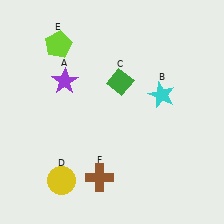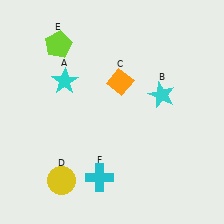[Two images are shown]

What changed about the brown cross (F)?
In Image 1, F is brown. In Image 2, it changed to cyan.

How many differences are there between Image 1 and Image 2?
There are 3 differences between the two images.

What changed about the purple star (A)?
In Image 1, A is purple. In Image 2, it changed to cyan.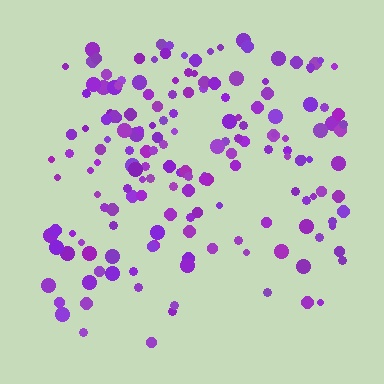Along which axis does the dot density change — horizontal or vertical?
Vertical.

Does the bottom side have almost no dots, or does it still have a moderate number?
Still a moderate number, just noticeably fewer than the top.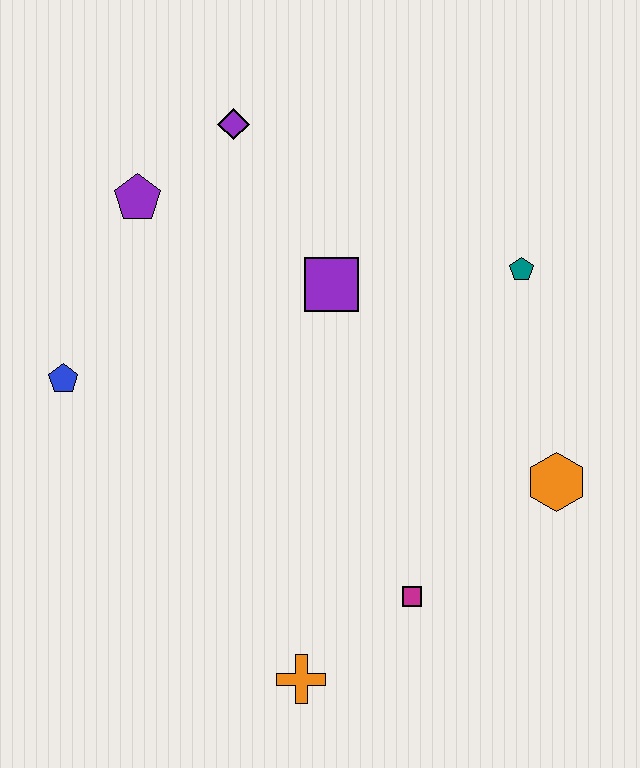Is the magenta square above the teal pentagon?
No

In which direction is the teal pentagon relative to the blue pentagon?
The teal pentagon is to the right of the blue pentagon.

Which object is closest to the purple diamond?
The purple pentagon is closest to the purple diamond.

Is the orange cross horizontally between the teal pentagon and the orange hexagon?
No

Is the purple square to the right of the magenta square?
No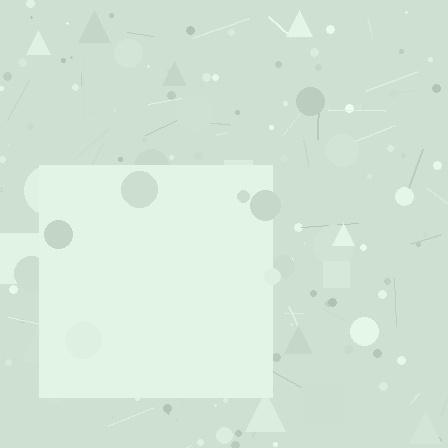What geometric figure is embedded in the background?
A square is embedded in the background.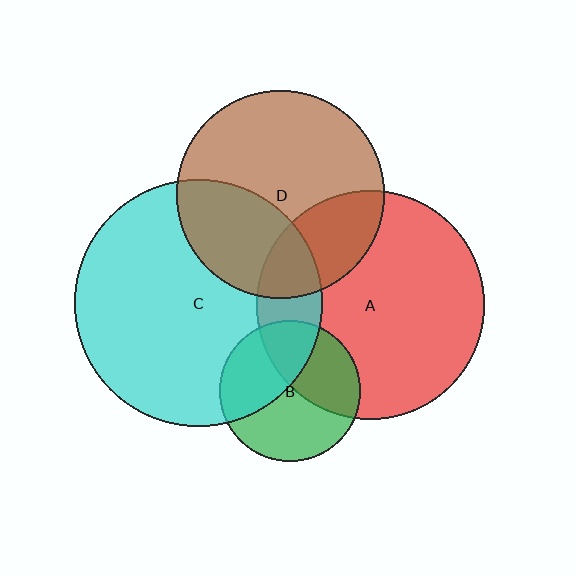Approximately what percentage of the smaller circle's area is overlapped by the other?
Approximately 40%.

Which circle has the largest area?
Circle C (cyan).